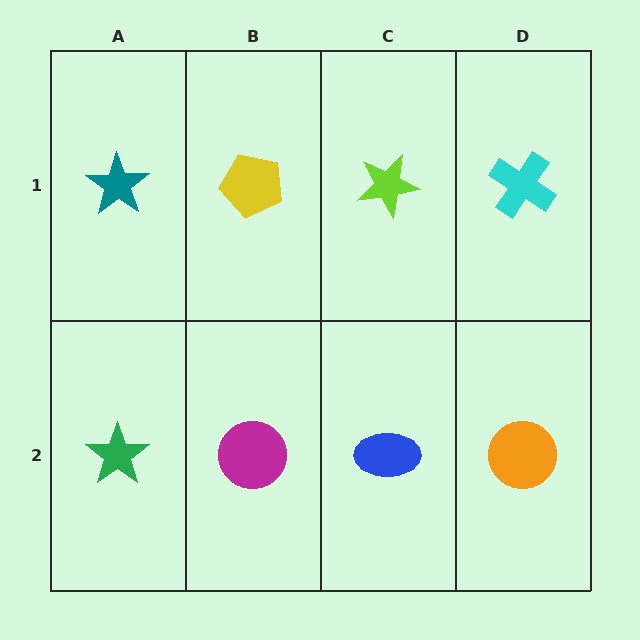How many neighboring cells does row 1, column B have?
3.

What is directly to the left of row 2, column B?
A green star.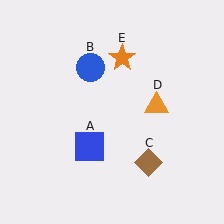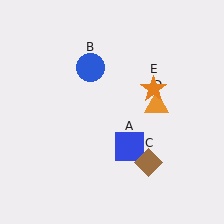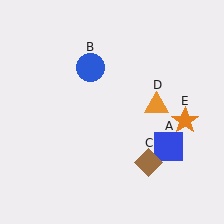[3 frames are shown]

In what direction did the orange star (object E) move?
The orange star (object E) moved down and to the right.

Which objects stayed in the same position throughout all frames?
Blue circle (object B) and brown diamond (object C) and orange triangle (object D) remained stationary.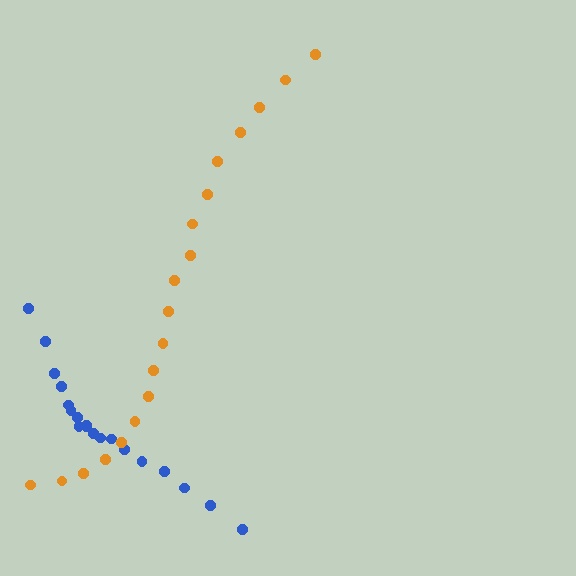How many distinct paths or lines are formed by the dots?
There are 2 distinct paths.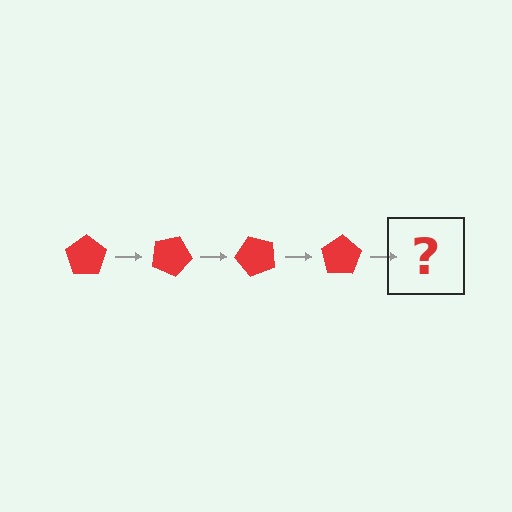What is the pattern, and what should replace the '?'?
The pattern is that the pentagon rotates 25 degrees each step. The '?' should be a red pentagon rotated 100 degrees.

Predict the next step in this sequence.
The next step is a red pentagon rotated 100 degrees.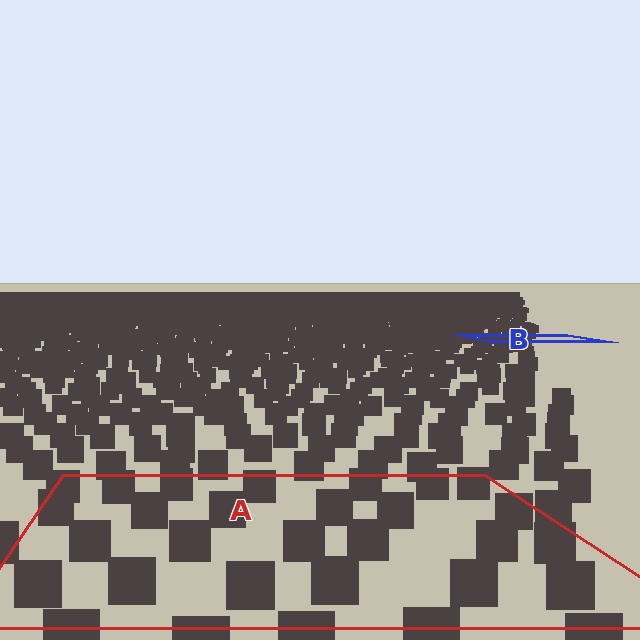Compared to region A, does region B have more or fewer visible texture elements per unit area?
Region B has more texture elements per unit area — they are packed more densely because it is farther away.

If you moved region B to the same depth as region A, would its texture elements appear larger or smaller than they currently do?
They would appear larger. At a closer depth, the same texture elements are projected at a bigger on-screen size.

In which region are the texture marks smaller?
The texture marks are smaller in region B, because it is farther away.